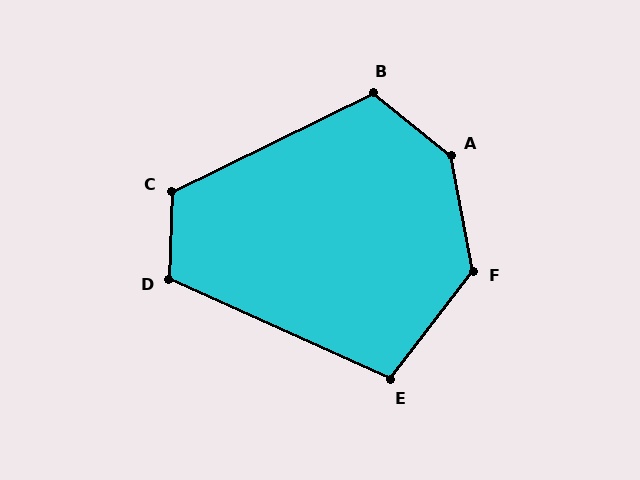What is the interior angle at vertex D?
Approximately 113 degrees (obtuse).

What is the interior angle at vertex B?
Approximately 115 degrees (obtuse).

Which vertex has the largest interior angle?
A, at approximately 139 degrees.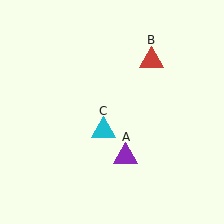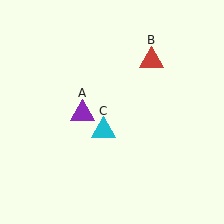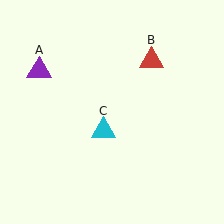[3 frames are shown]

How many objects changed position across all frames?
1 object changed position: purple triangle (object A).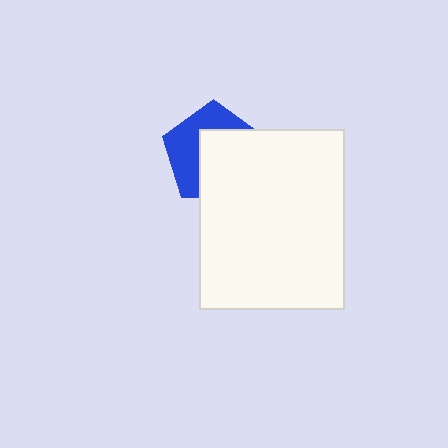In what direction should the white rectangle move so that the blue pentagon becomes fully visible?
The white rectangle should move toward the lower-right. That is the shortest direction to clear the overlap and leave the blue pentagon fully visible.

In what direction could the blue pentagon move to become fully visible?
The blue pentagon could move toward the upper-left. That would shift it out from behind the white rectangle entirely.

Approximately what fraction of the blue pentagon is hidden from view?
Roughly 55% of the blue pentagon is hidden behind the white rectangle.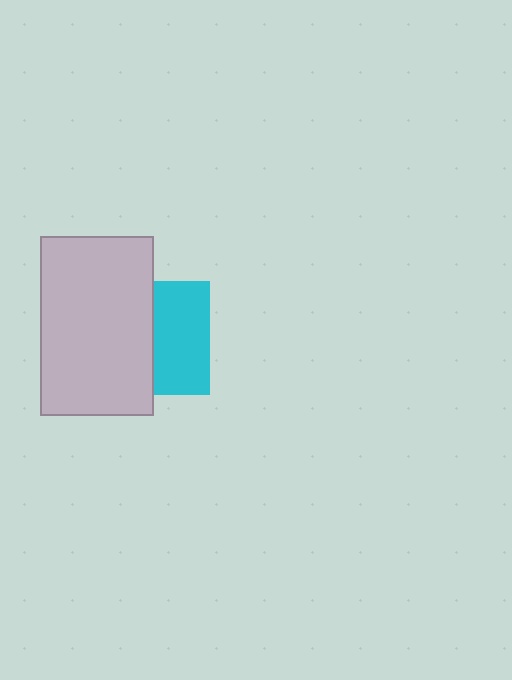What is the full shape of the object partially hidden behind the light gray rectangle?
The partially hidden object is a cyan square.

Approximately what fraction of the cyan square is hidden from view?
Roughly 51% of the cyan square is hidden behind the light gray rectangle.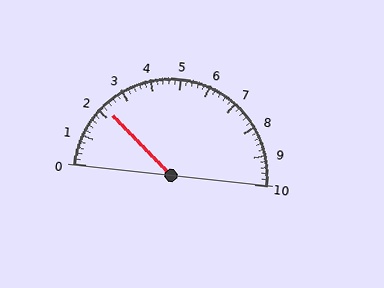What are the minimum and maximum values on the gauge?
The gauge ranges from 0 to 10.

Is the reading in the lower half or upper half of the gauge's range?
The reading is in the lower half of the range (0 to 10).